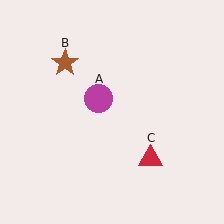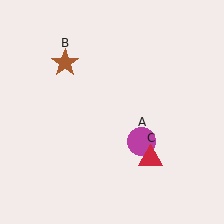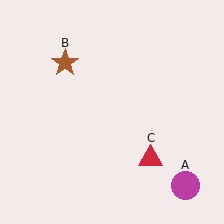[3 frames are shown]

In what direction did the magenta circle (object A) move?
The magenta circle (object A) moved down and to the right.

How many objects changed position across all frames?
1 object changed position: magenta circle (object A).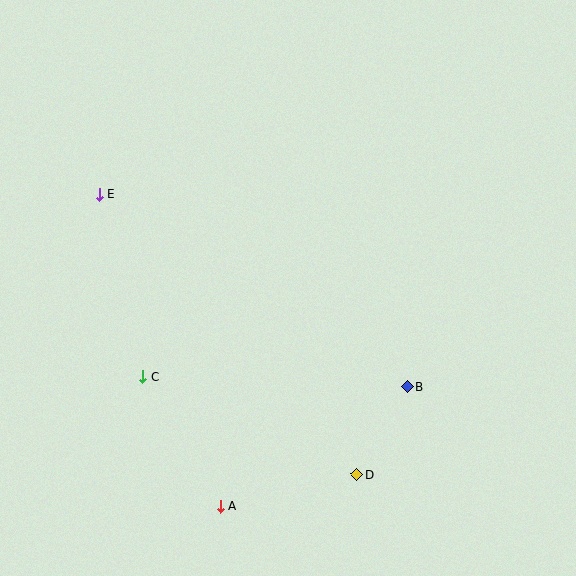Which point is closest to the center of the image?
Point B at (407, 387) is closest to the center.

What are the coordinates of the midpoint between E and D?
The midpoint between E and D is at (228, 334).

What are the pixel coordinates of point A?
Point A is at (220, 506).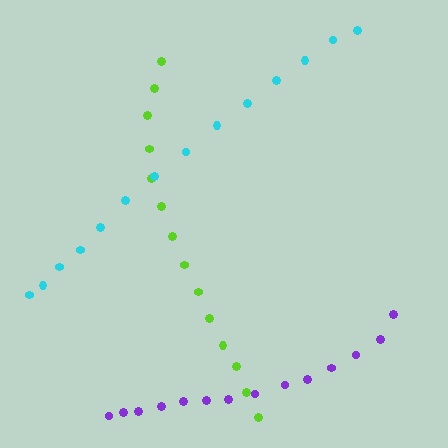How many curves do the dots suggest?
There are 3 distinct paths.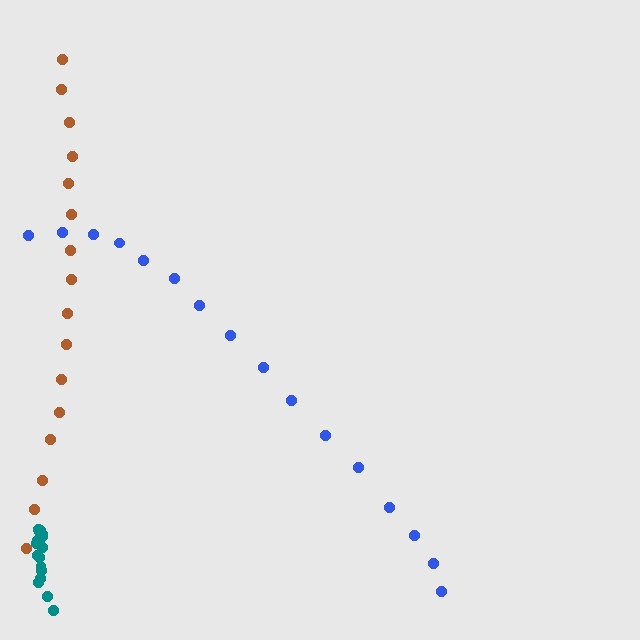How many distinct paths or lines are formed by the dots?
There are 3 distinct paths.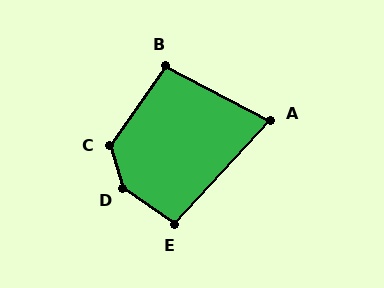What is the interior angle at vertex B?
Approximately 98 degrees (obtuse).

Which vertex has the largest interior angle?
D, at approximately 142 degrees.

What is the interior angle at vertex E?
Approximately 98 degrees (obtuse).